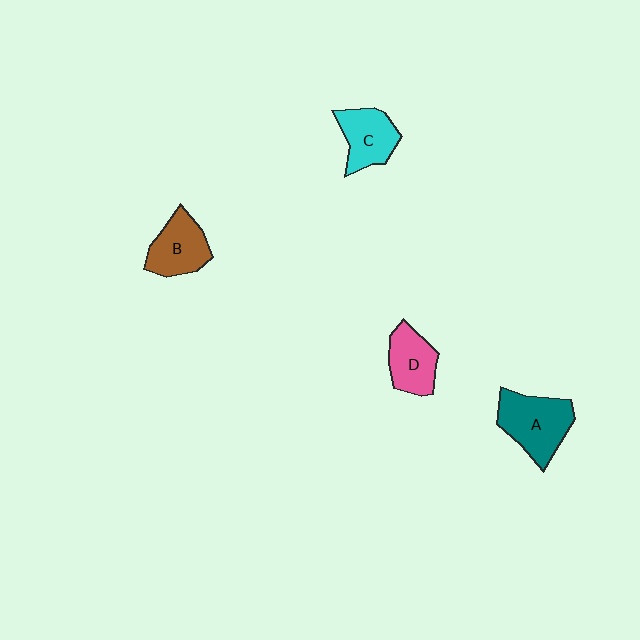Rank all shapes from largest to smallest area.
From largest to smallest: A (teal), B (brown), C (cyan), D (pink).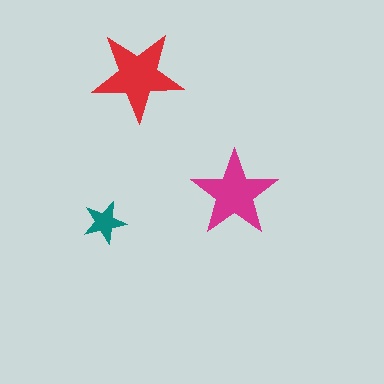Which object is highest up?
The red star is topmost.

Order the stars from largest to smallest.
the red one, the magenta one, the teal one.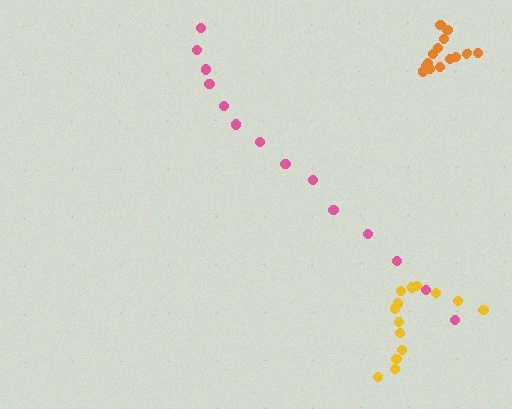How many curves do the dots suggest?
There are 3 distinct paths.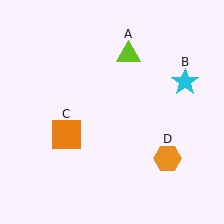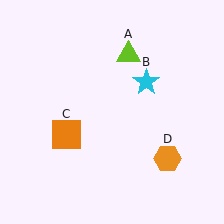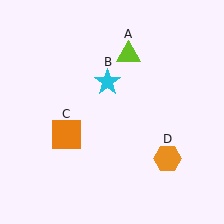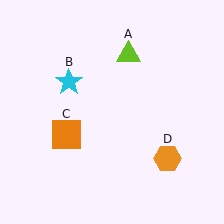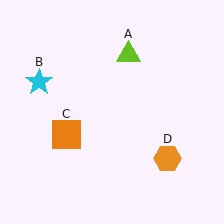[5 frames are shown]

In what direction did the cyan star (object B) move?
The cyan star (object B) moved left.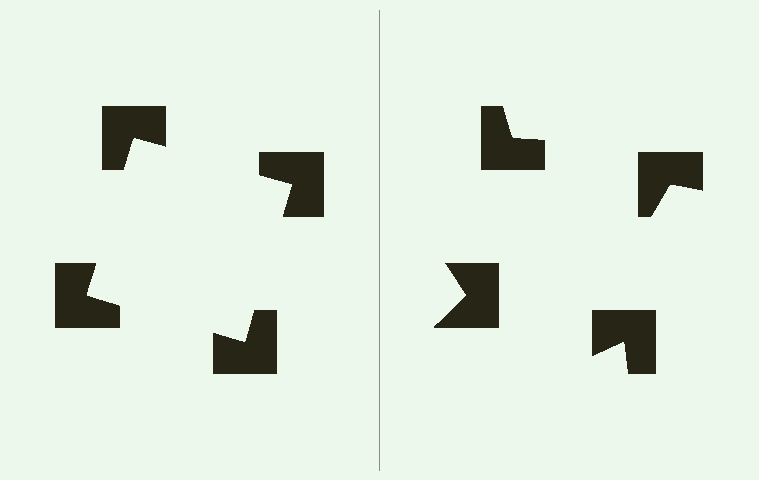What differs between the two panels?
The notched squares are positioned identically on both sides; only the wedge orientations differ. On the left they align to a square; on the right they are misaligned.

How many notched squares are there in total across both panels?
8 — 4 on each side.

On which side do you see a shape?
An illusory square appears on the left side. On the right side the wedge cuts are rotated, so no coherent shape forms.